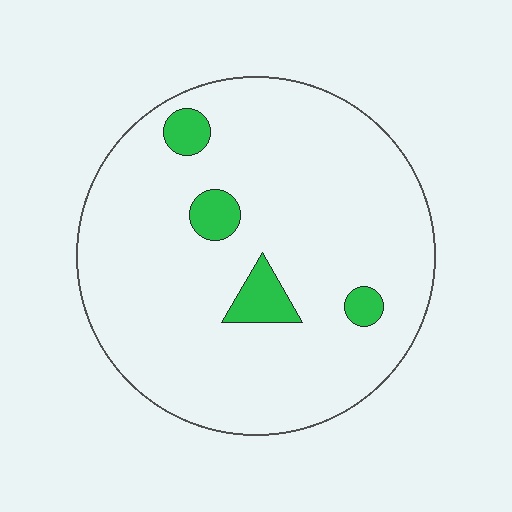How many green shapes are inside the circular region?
4.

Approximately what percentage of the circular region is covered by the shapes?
Approximately 10%.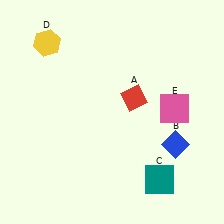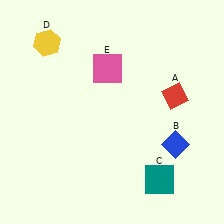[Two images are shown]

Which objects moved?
The objects that moved are: the red diamond (A), the pink square (E).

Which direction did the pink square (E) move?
The pink square (E) moved left.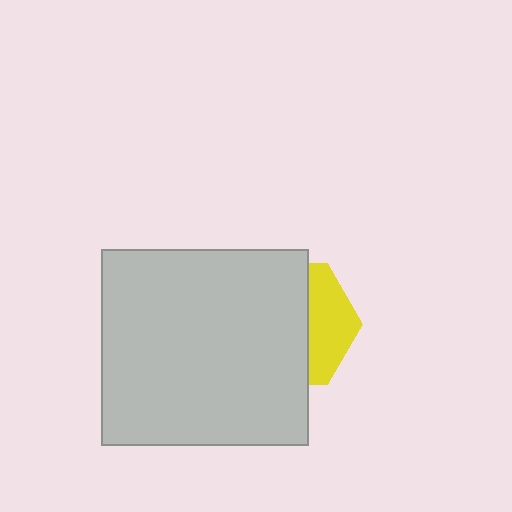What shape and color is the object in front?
The object in front is a light gray rectangle.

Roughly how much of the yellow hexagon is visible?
A small part of it is visible (roughly 34%).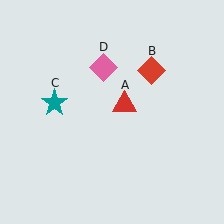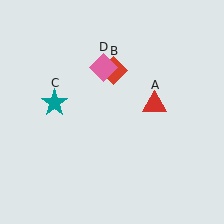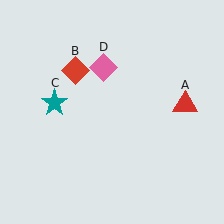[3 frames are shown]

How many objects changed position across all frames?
2 objects changed position: red triangle (object A), red diamond (object B).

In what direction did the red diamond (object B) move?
The red diamond (object B) moved left.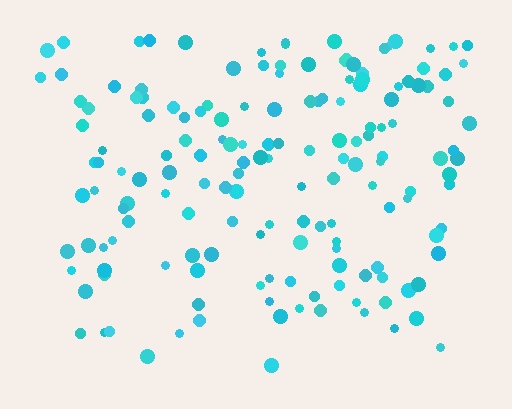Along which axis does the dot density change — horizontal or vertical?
Vertical.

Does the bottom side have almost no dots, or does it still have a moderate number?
Still a moderate number, just noticeably fewer than the top.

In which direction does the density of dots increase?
From bottom to top, with the top side densest.